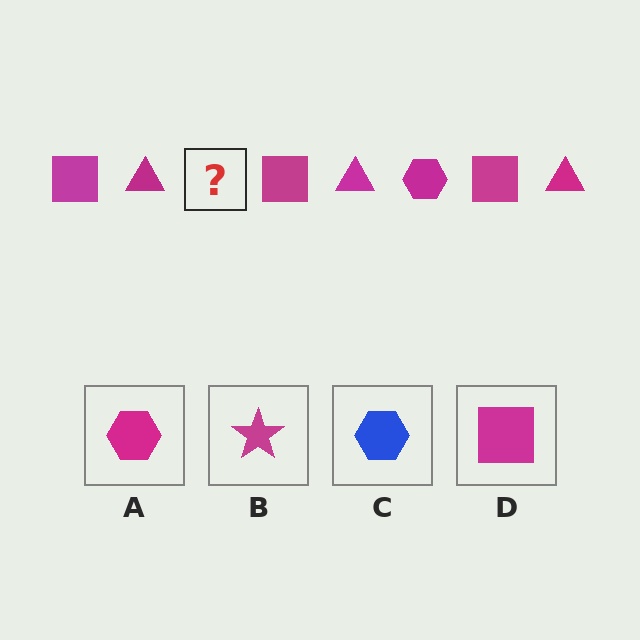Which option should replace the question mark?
Option A.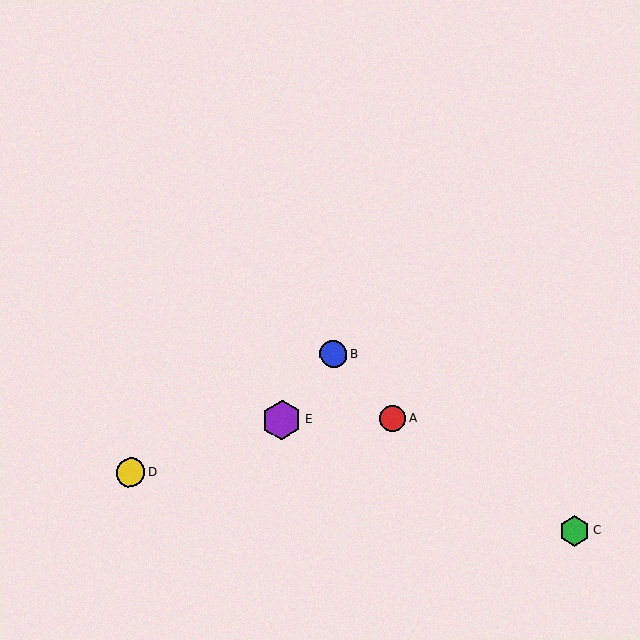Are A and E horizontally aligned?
Yes, both are at y≈418.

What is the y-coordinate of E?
Object E is at y≈420.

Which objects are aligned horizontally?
Objects A, E are aligned horizontally.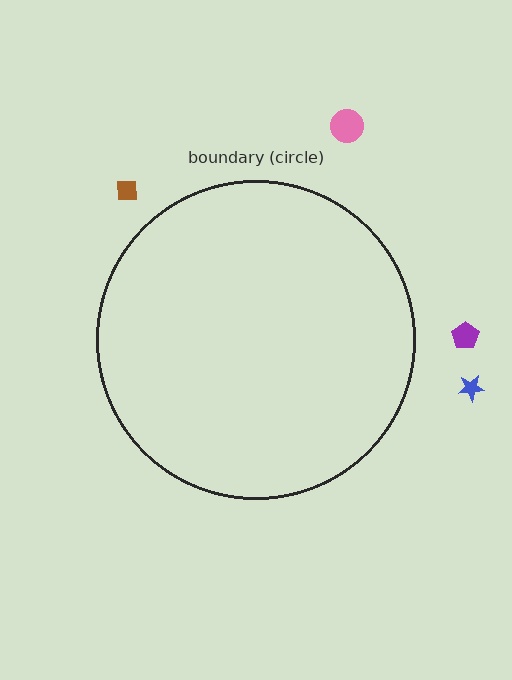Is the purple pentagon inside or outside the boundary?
Outside.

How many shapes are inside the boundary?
0 inside, 4 outside.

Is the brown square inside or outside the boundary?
Outside.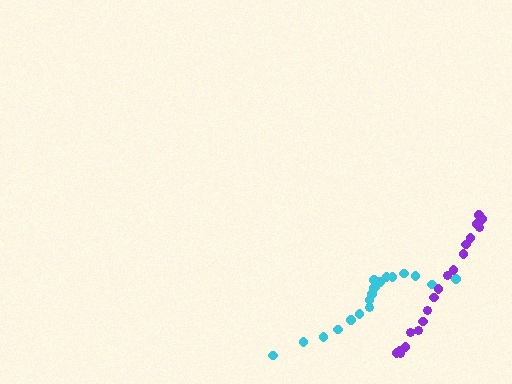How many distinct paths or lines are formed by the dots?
There are 2 distinct paths.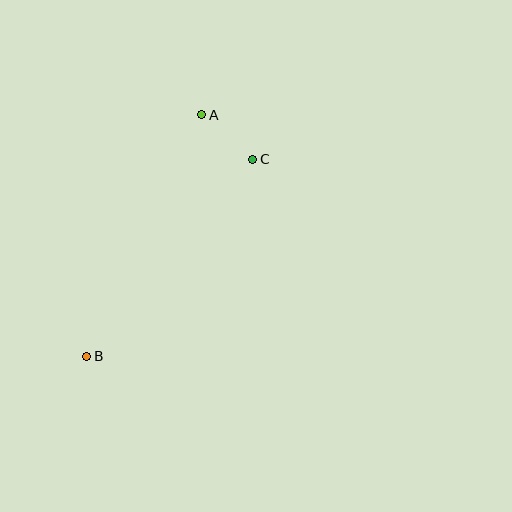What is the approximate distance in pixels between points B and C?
The distance between B and C is approximately 257 pixels.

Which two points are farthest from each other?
Points A and B are farthest from each other.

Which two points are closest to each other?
Points A and C are closest to each other.